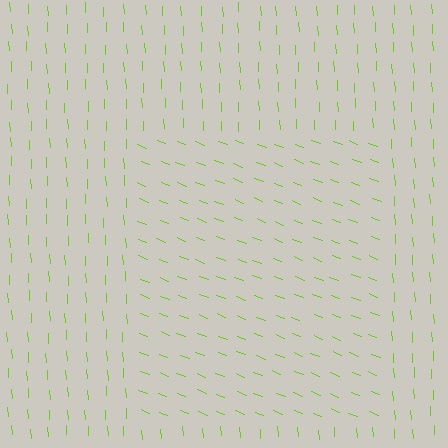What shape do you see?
I see a rectangle.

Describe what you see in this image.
The image is filled with small lime line segments. A rectangle region in the image has lines oriented differently from the surrounding lines, creating a visible texture boundary.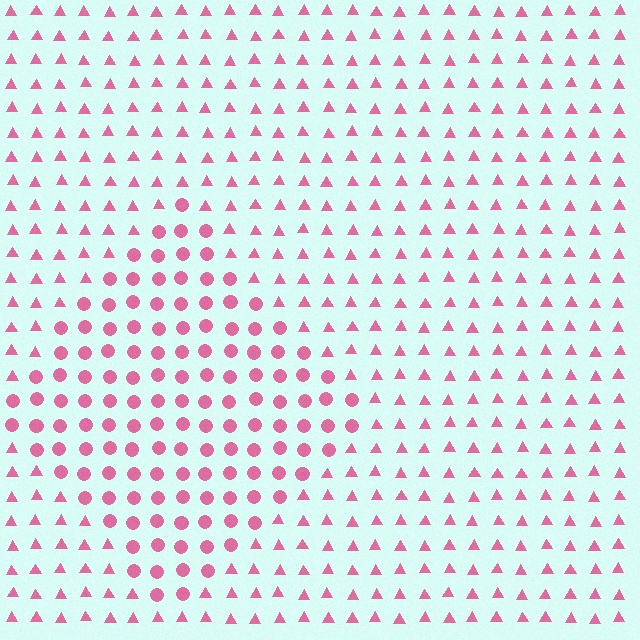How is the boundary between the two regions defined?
The boundary is defined by a change in element shape: circles inside vs. triangles outside. All elements share the same color and spacing.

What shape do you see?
I see a diamond.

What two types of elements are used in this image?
The image uses circles inside the diamond region and triangles outside it.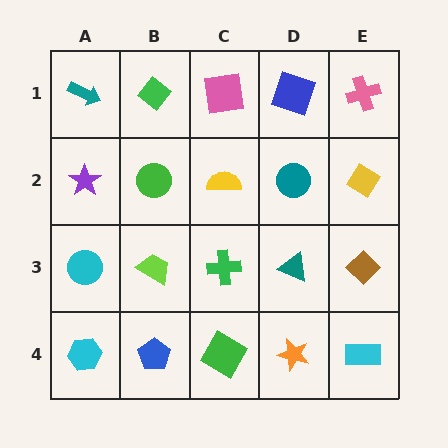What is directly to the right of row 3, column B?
A green cross.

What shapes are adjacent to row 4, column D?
A teal triangle (row 3, column D), a green square (row 4, column C), a cyan rectangle (row 4, column E).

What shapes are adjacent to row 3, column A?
A purple star (row 2, column A), a cyan hexagon (row 4, column A), a lime trapezoid (row 3, column B).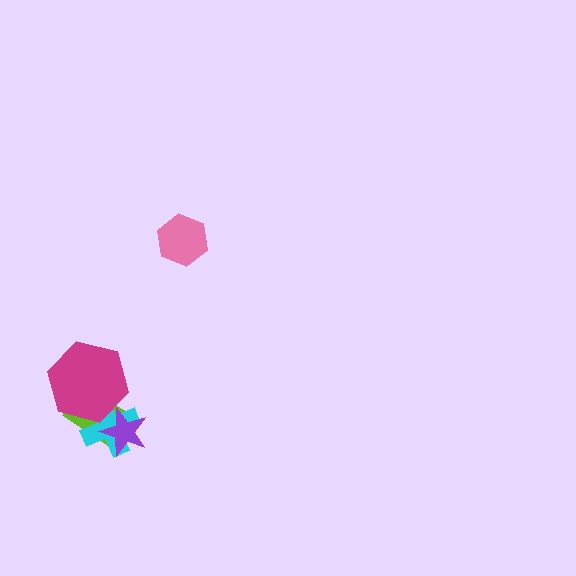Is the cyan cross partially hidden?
Yes, it is partially covered by another shape.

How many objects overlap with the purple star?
2 objects overlap with the purple star.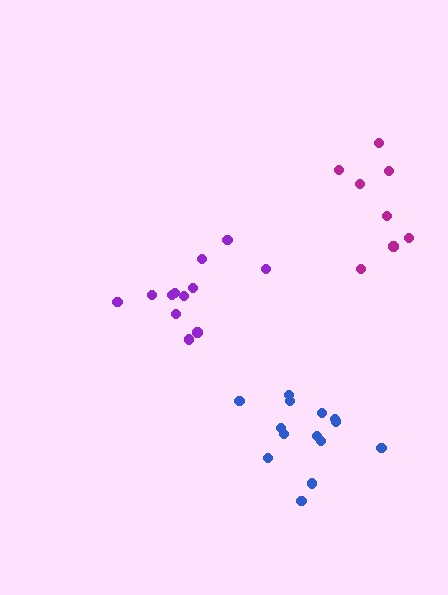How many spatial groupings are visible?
There are 3 spatial groupings.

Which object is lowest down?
The blue cluster is bottommost.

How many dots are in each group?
Group 1: 14 dots, Group 2: 12 dots, Group 3: 8 dots (34 total).